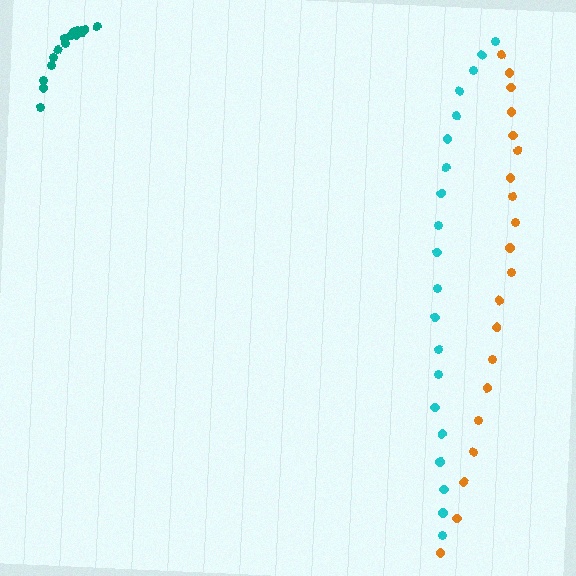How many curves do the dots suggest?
There are 3 distinct paths.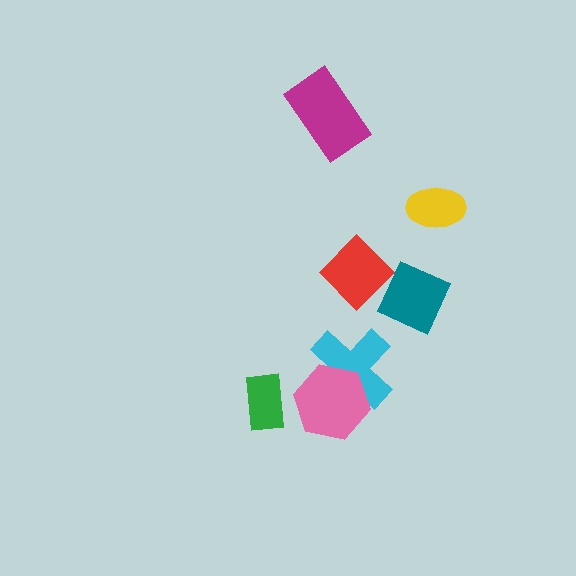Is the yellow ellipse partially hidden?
No, no other shape covers it.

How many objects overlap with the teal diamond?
1 object overlaps with the teal diamond.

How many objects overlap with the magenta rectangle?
0 objects overlap with the magenta rectangle.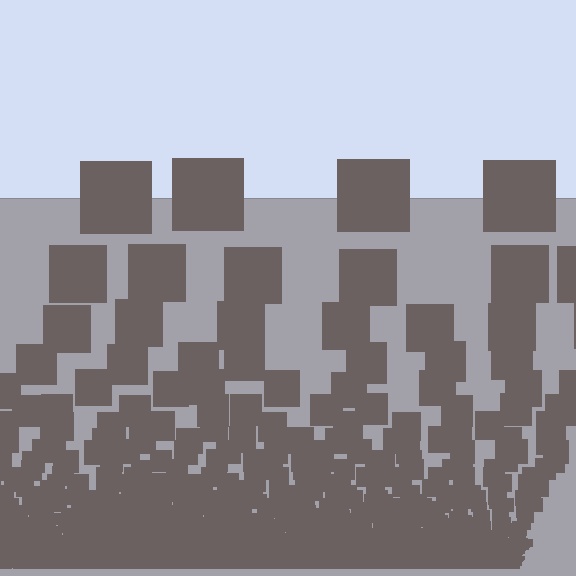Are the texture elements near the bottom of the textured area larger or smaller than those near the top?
Smaller. The gradient is inverted — elements near the bottom are smaller and denser.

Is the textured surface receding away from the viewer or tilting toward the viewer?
The surface appears to tilt toward the viewer. Texture elements get larger and sparser toward the top.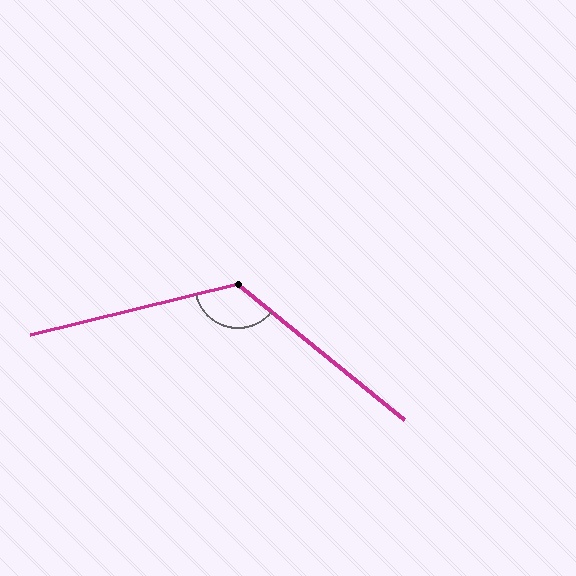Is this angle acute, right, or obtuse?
It is obtuse.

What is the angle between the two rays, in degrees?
Approximately 127 degrees.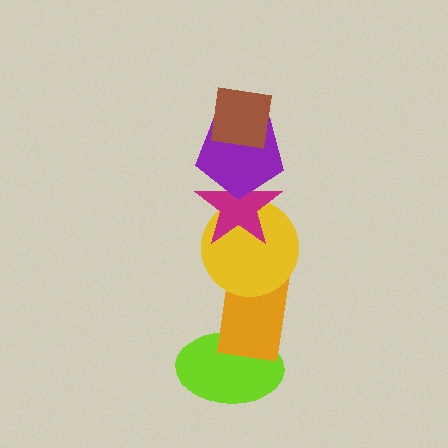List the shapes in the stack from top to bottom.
From top to bottom: the brown square, the purple pentagon, the magenta star, the yellow circle, the orange rectangle, the lime ellipse.